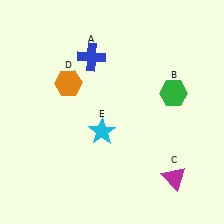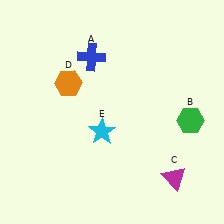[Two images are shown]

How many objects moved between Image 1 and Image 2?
1 object moved between the two images.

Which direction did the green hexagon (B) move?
The green hexagon (B) moved down.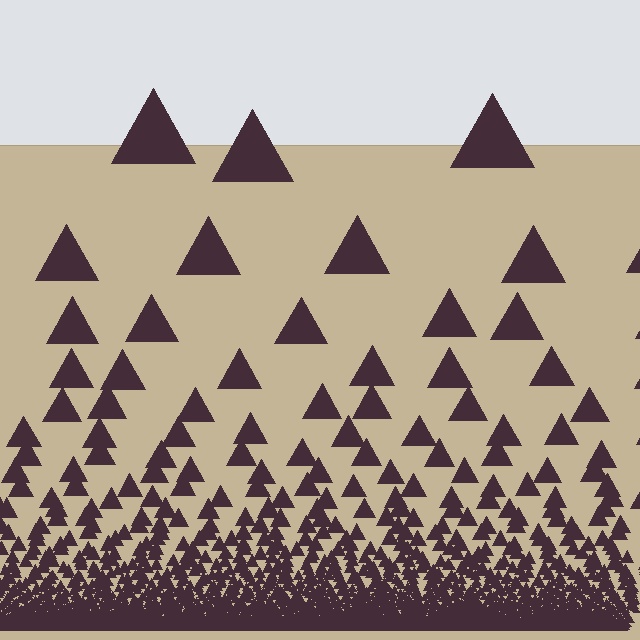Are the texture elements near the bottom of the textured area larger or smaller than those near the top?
Smaller. The gradient is inverted — elements near the bottom are smaller and denser.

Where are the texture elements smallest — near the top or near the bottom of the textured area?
Near the bottom.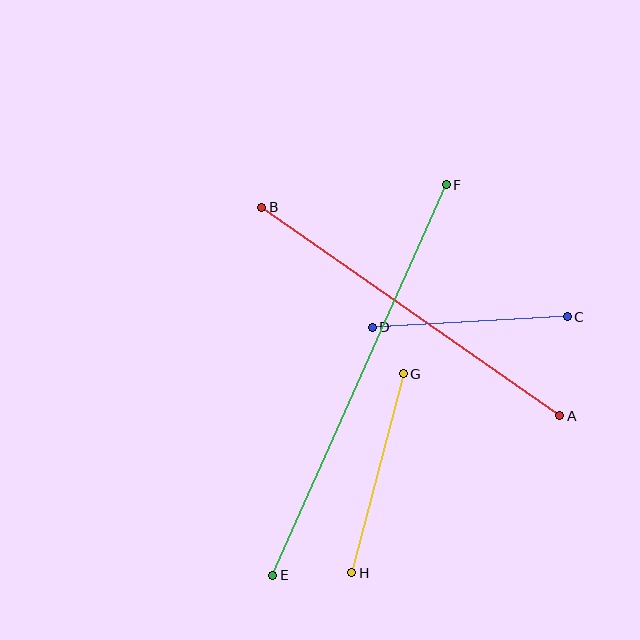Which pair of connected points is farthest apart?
Points E and F are farthest apart.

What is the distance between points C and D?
The distance is approximately 195 pixels.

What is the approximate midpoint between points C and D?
The midpoint is at approximately (470, 322) pixels.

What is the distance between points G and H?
The distance is approximately 205 pixels.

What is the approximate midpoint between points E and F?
The midpoint is at approximately (359, 380) pixels.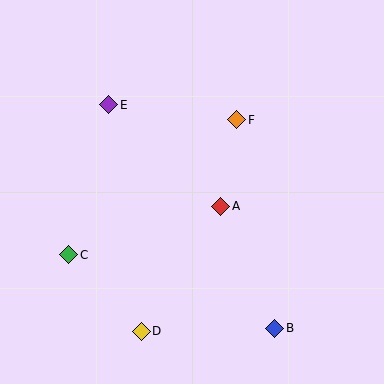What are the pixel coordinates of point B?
Point B is at (275, 328).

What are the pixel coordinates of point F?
Point F is at (237, 120).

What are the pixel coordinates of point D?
Point D is at (141, 331).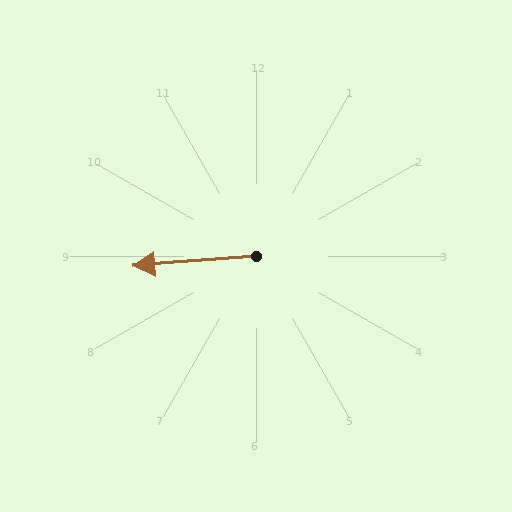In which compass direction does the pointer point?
West.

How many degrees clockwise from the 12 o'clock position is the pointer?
Approximately 266 degrees.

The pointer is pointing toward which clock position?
Roughly 9 o'clock.